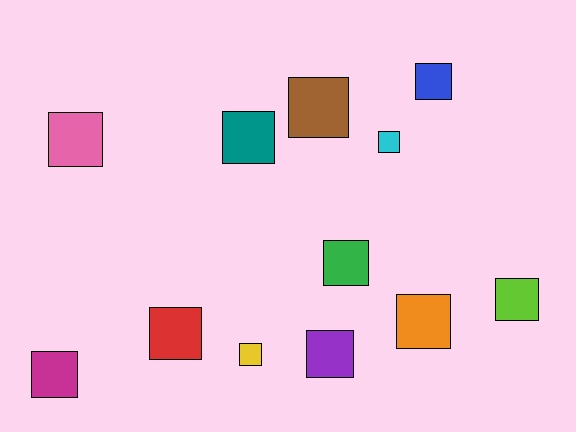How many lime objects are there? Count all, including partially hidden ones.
There is 1 lime object.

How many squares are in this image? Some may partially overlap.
There are 12 squares.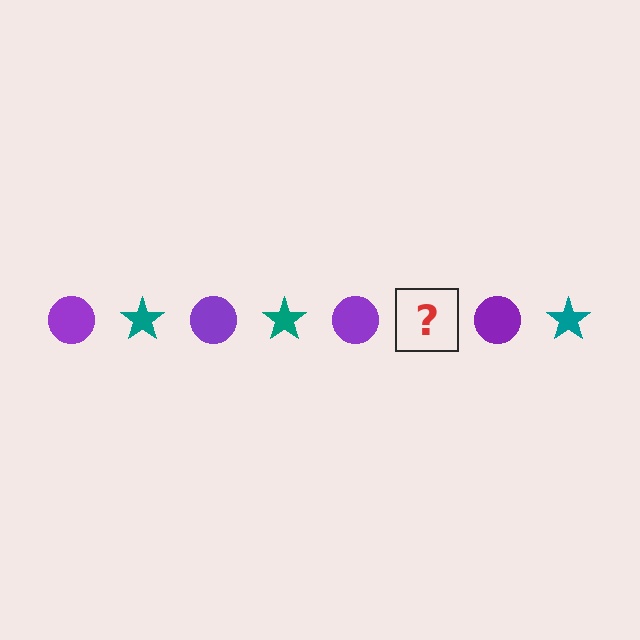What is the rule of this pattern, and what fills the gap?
The rule is that the pattern alternates between purple circle and teal star. The gap should be filled with a teal star.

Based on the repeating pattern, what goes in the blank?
The blank should be a teal star.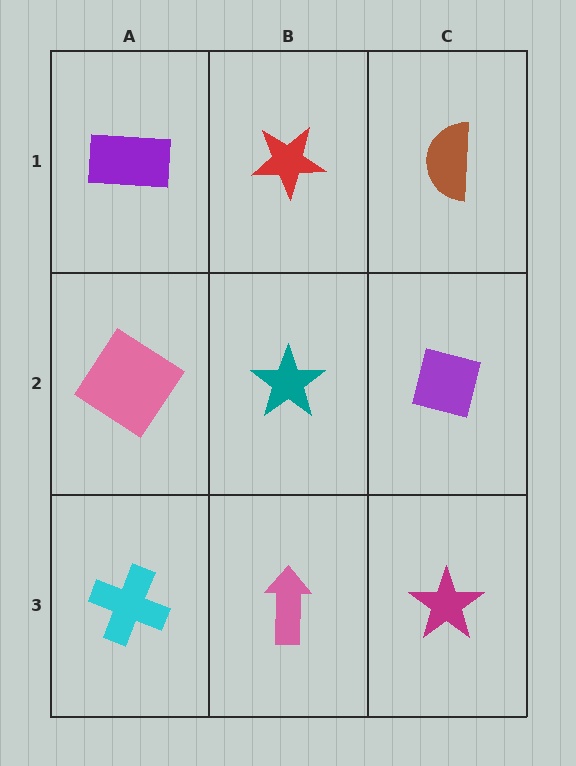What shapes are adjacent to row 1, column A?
A pink diamond (row 2, column A), a red star (row 1, column B).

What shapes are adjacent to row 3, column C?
A purple square (row 2, column C), a pink arrow (row 3, column B).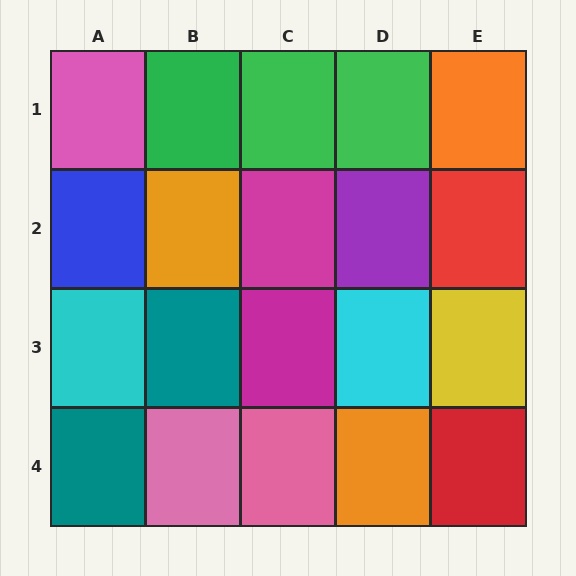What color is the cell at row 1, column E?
Orange.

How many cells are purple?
1 cell is purple.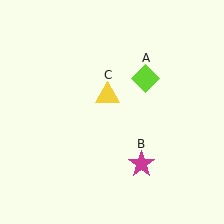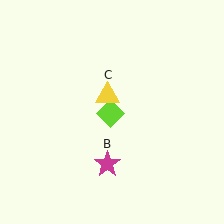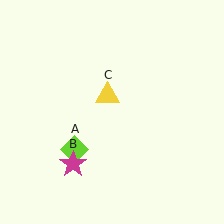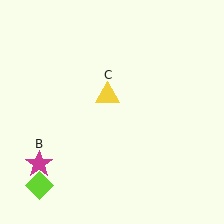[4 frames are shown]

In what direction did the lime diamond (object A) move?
The lime diamond (object A) moved down and to the left.